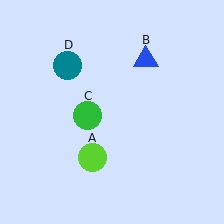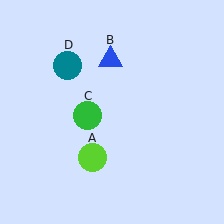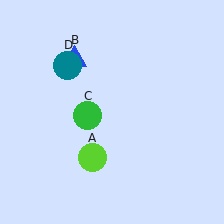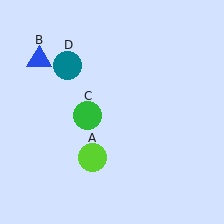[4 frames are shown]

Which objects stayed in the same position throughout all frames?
Lime circle (object A) and green circle (object C) and teal circle (object D) remained stationary.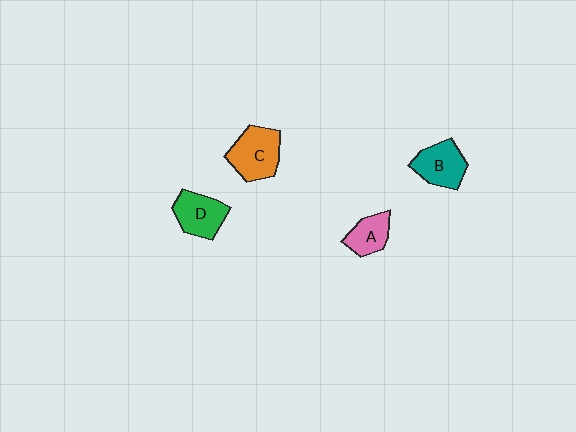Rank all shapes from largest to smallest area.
From largest to smallest: C (orange), D (green), B (teal), A (pink).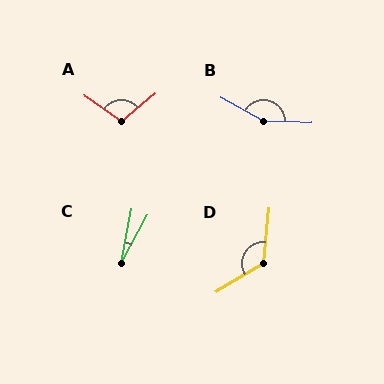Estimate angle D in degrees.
Approximately 126 degrees.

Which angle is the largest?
B, at approximately 150 degrees.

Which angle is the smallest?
C, at approximately 18 degrees.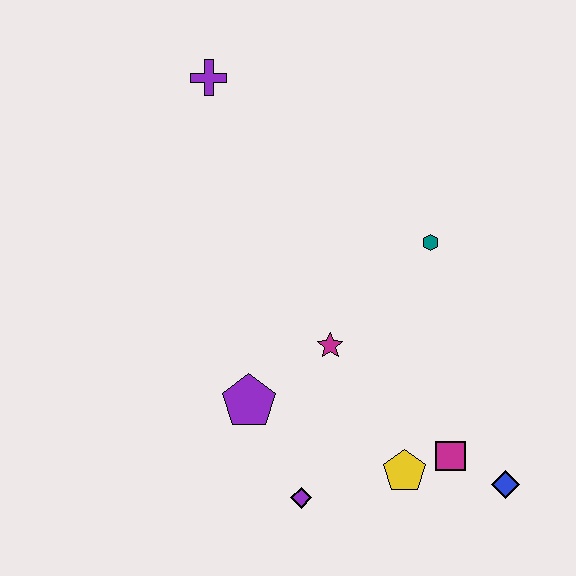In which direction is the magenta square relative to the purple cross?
The magenta square is below the purple cross.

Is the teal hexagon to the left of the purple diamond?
No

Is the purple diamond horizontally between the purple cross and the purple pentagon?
No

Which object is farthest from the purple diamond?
The purple cross is farthest from the purple diamond.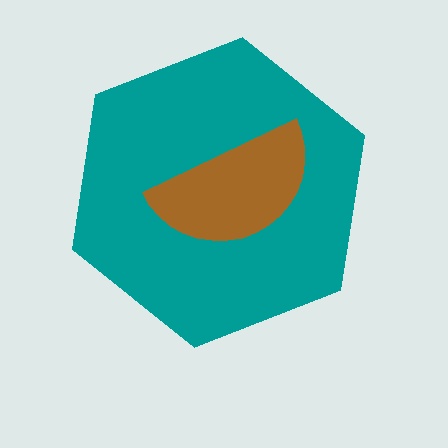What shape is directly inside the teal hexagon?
The brown semicircle.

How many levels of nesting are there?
2.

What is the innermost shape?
The brown semicircle.